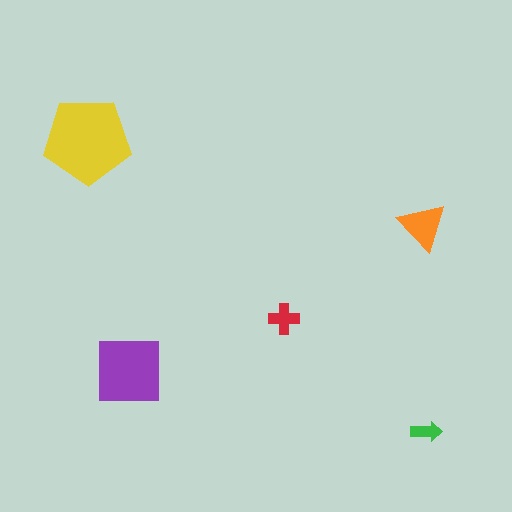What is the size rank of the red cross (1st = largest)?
4th.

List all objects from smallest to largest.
The green arrow, the red cross, the orange triangle, the purple square, the yellow pentagon.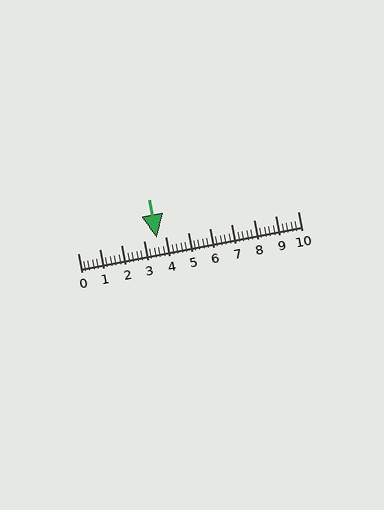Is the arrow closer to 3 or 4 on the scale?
The arrow is closer to 4.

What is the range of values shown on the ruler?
The ruler shows values from 0 to 10.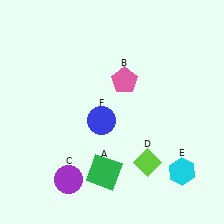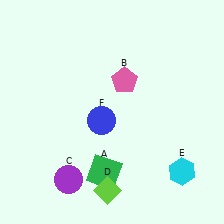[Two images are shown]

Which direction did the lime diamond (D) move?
The lime diamond (D) moved left.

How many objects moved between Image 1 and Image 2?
1 object moved between the two images.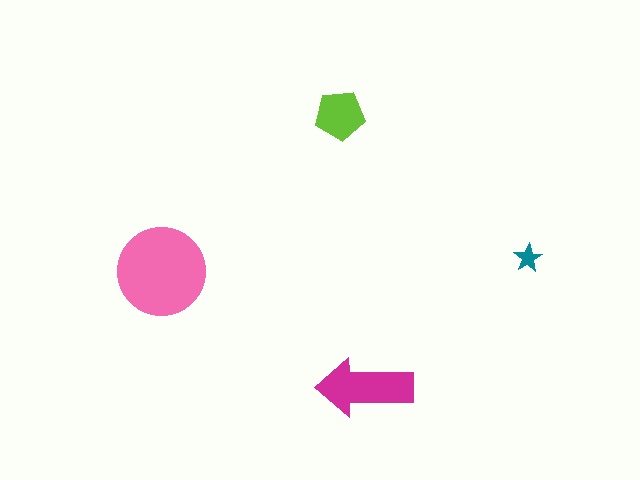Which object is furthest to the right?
The teal star is rightmost.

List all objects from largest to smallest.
The pink circle, the magenta arrow, the lime pentagon, the teal star.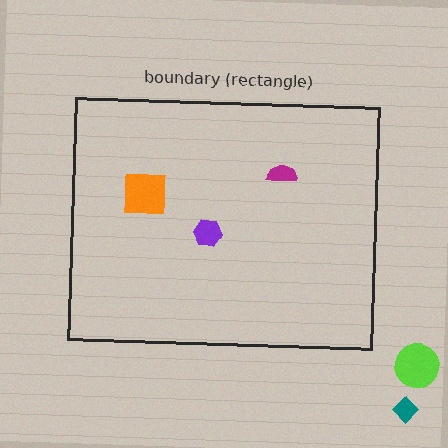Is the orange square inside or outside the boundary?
Inside.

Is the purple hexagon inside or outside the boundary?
Inside.